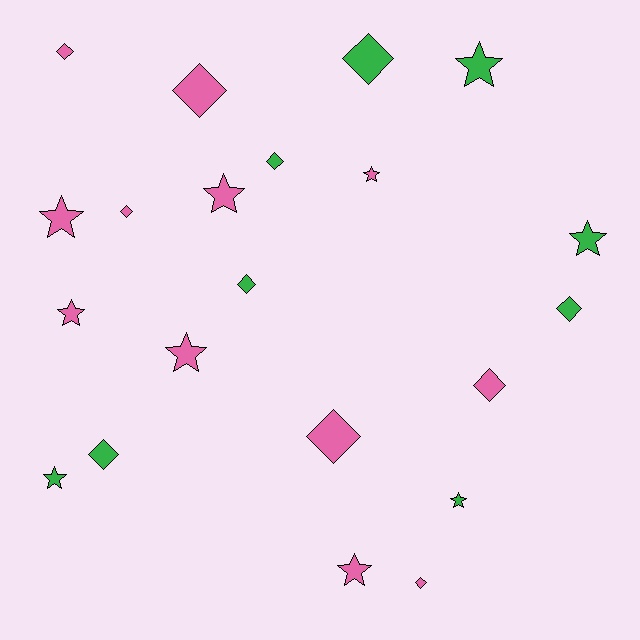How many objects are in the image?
There are 21 objects.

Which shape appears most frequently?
Diamond, with 11 objects.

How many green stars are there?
There are 4 green stars.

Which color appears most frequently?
Pink, with 12 objects.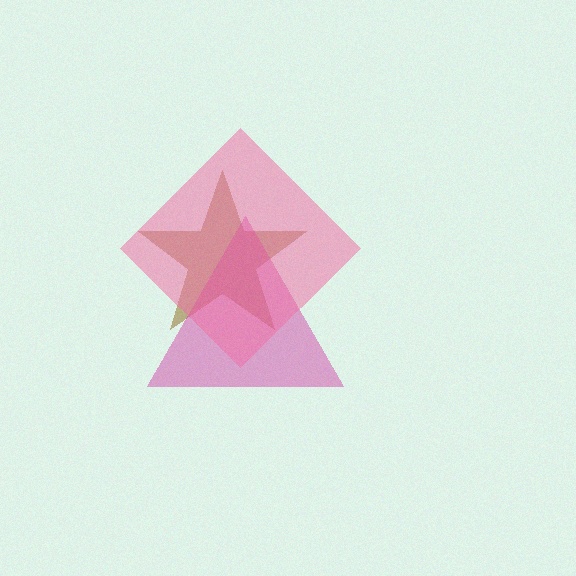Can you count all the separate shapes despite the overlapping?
Yes, there are 3 separate shapes.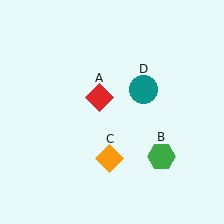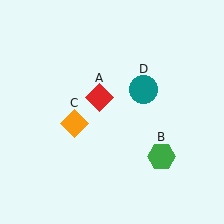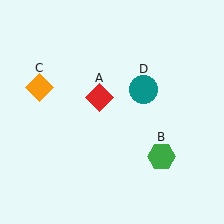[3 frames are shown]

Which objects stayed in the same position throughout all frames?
Red diamond (object A) and green hexagon (object B) and teal circle (object D) remained stationary.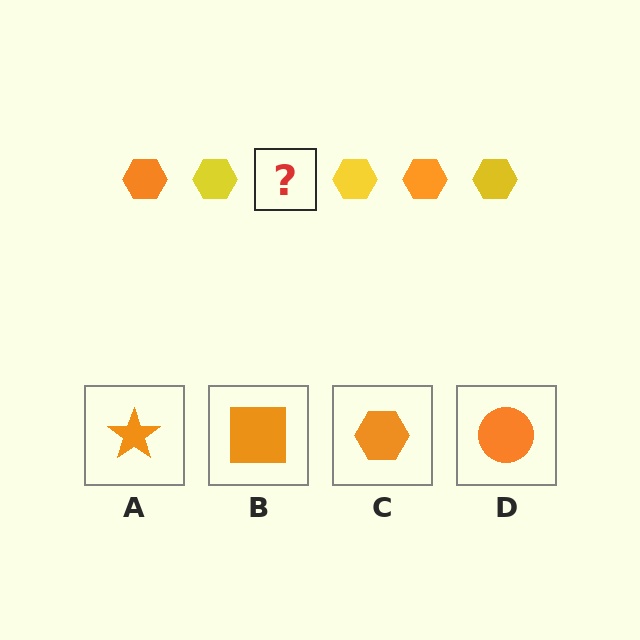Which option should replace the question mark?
Option C.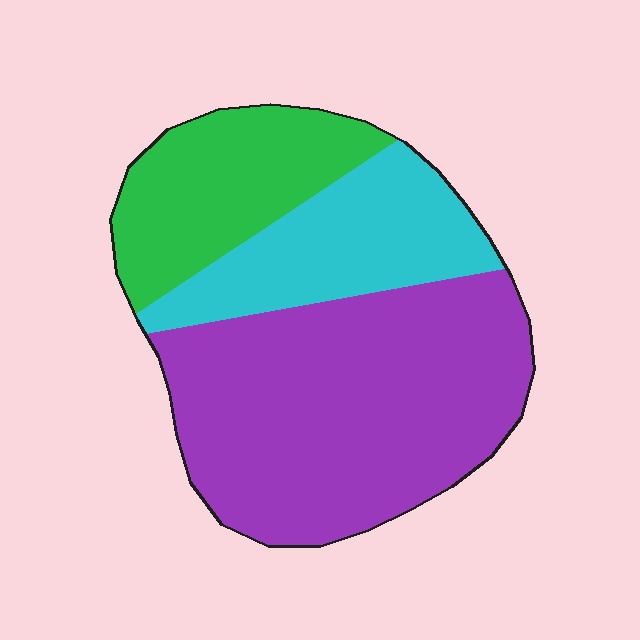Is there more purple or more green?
Purple.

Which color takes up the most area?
Purple, at roughly 55%.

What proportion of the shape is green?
Green takes up about one quarter (1/4) of the shape.